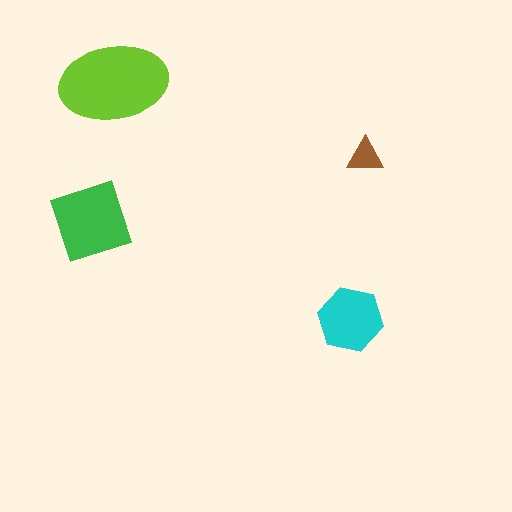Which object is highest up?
The lime ellipse is topmost.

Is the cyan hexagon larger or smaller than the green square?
Smaller.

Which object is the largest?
The lime ellipse.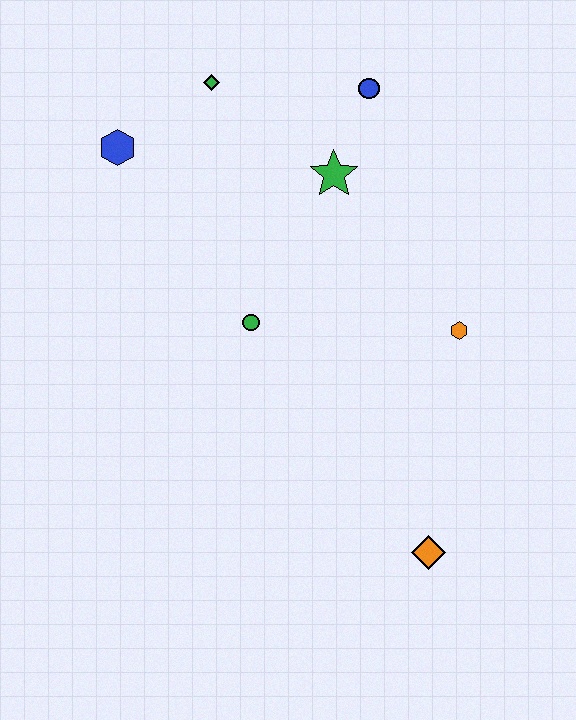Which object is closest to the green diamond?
The blue hexagon is closest to the green diamond.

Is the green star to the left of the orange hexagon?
Yes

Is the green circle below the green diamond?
Yes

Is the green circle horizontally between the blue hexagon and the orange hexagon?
Yes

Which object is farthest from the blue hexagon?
The orange diamond is farthest from the blue hexagon.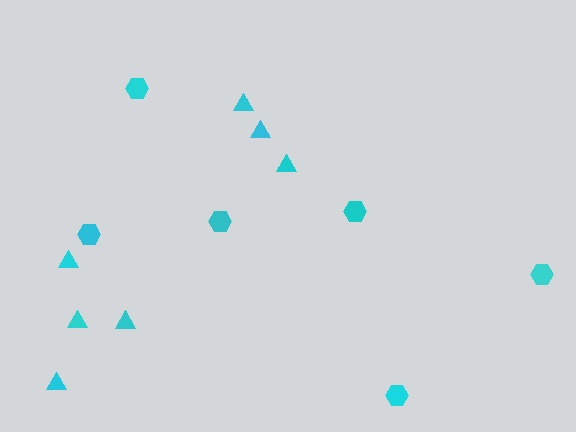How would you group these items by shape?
There are 2 groups: one group of triangles (7) and one group of hexagons (6).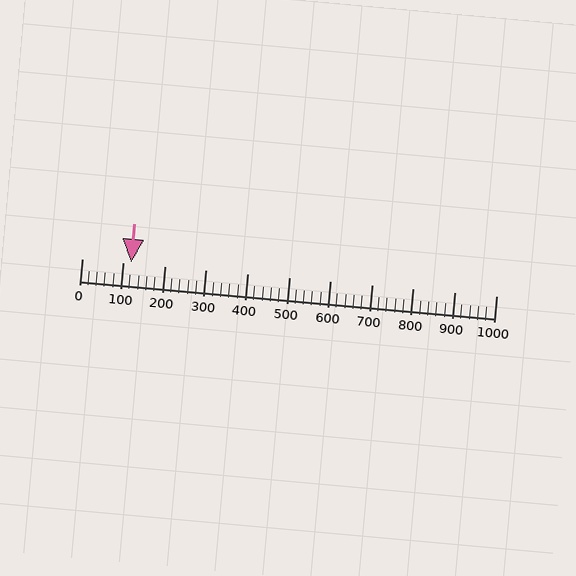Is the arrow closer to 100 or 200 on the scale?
The arrow is closer to 100.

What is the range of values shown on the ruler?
The ruler shows values from 0 to 1000.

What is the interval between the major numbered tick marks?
The major tick marks are spaced 100 units apart.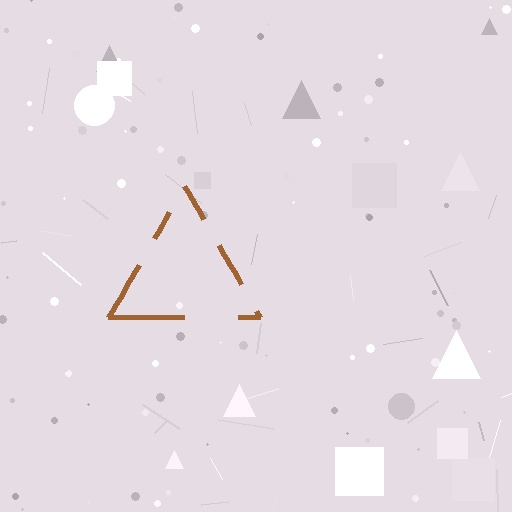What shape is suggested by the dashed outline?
The dashed outline suggests a triangle.